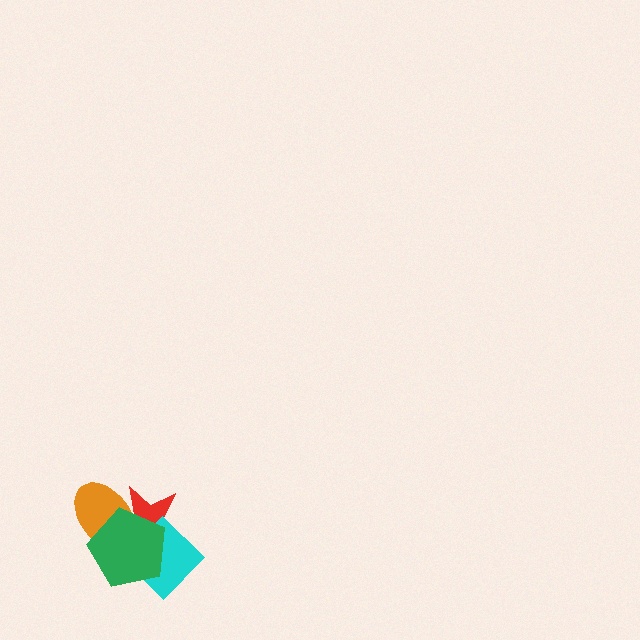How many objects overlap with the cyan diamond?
2 objects overlap with the cyan diamond.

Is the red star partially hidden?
Yes, it is partially covered by another shape.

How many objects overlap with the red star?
3 objects overlap with the red star.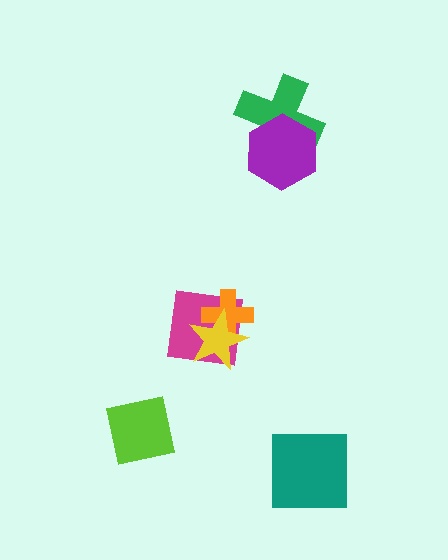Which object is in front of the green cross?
The purple hexagon is in front of the green cross.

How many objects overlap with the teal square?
0 objects overlap with the teal square.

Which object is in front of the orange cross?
The yellow star is in front of the orange cross.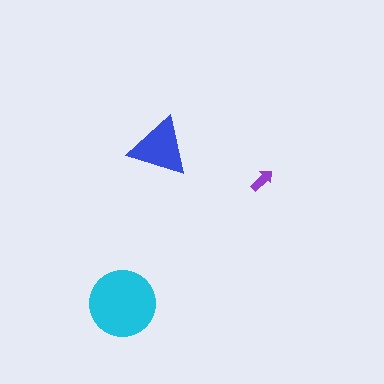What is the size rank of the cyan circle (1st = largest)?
1st.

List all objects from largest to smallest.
The cyan circle, the blue triangle, the purple arrow.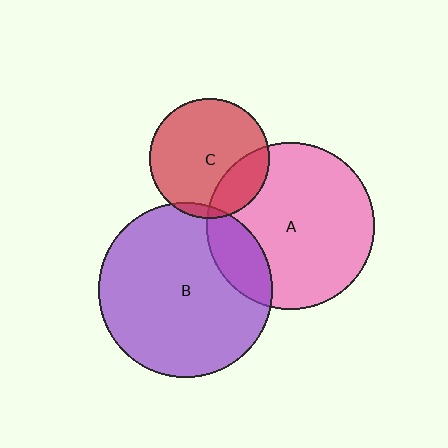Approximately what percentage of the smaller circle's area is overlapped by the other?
Approximately 20%.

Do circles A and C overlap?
Yes.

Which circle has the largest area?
Circle B (purple).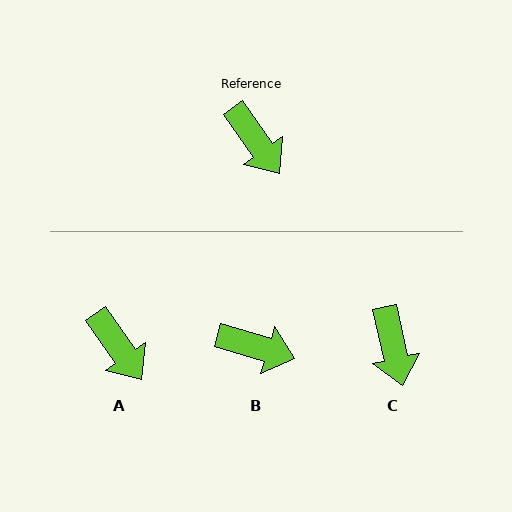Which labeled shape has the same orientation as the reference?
A.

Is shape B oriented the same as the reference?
No, it is off by about 38 degrees.